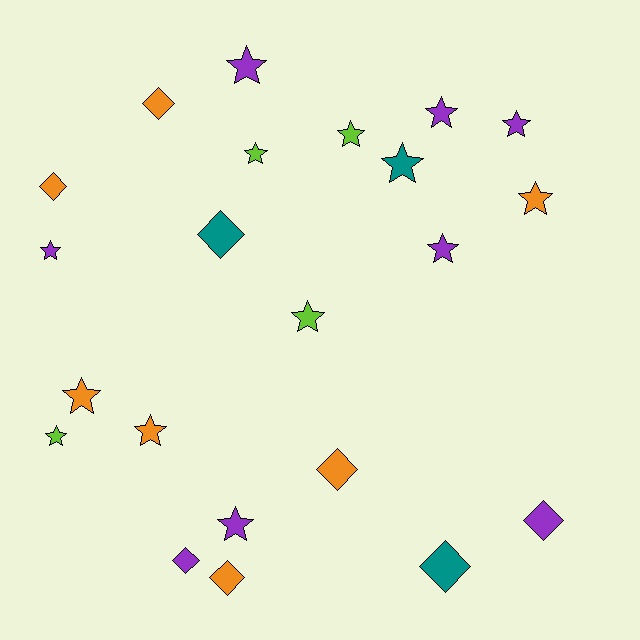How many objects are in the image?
There are 22 objects.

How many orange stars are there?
There are 3 orange stars.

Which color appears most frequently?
Purple, with 8 objects.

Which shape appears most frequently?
Star, with 14 objects.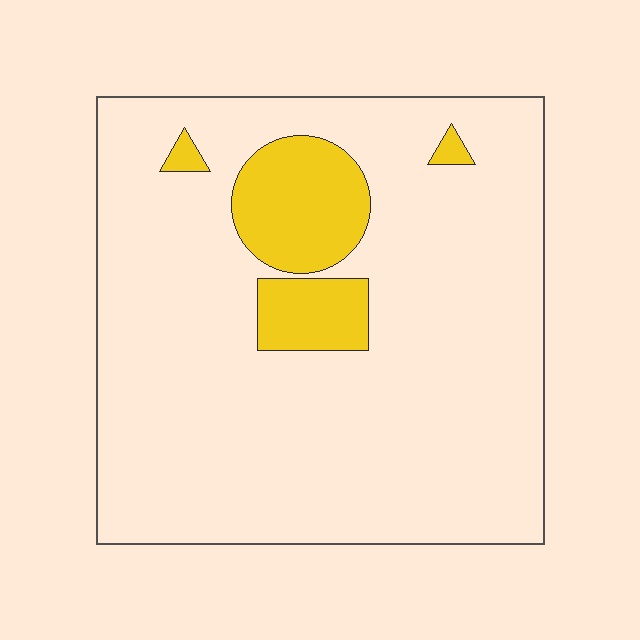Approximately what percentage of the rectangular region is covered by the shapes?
Approximately 15%.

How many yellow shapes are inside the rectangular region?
4.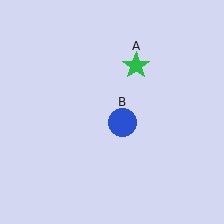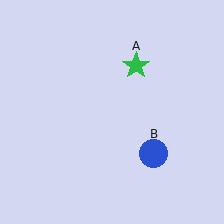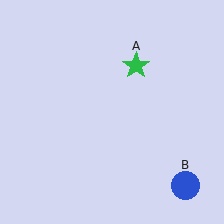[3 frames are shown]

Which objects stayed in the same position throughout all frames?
Green star (object A) remained stationary.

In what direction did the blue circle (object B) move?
The blue circle (object B) moved down and to the right.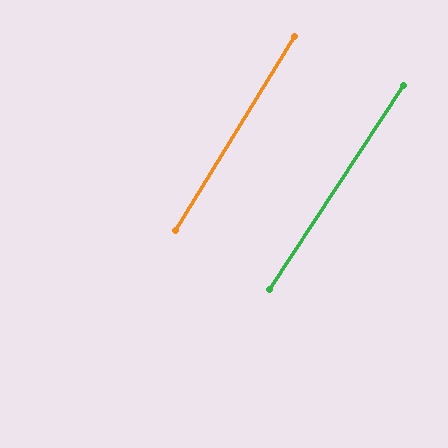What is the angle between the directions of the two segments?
Approximately 2 degrees.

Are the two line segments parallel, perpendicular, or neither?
Parallel — their directions differ by only 2.0°.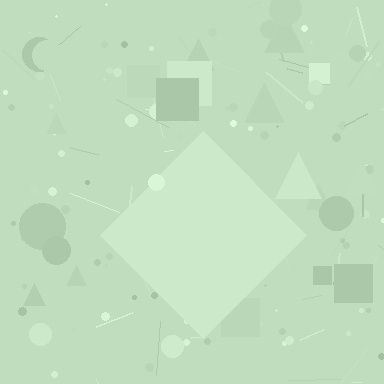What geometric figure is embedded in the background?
A diamond is embedded in the background.